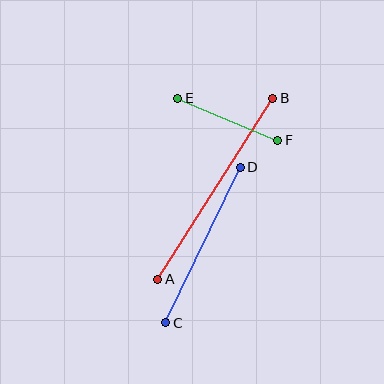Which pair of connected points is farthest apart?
Points A and B are farthest apart.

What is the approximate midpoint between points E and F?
The midpoint is at approximately (228, 119) pixels.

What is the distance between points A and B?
The distance is approximately 215 pixels.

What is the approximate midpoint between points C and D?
The midpoint is at approximately (203, 245) pixels.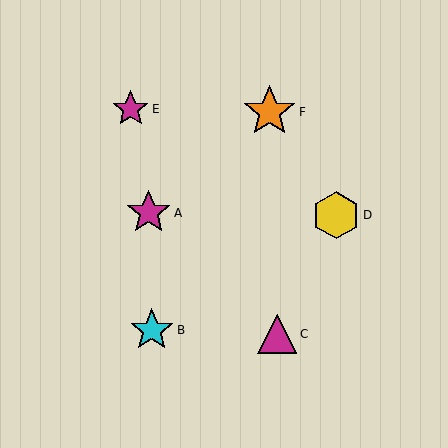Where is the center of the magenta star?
The center of the magenta star is at (149, 213).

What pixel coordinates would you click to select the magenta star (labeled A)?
Click at (149, 213) to select the magenta star A.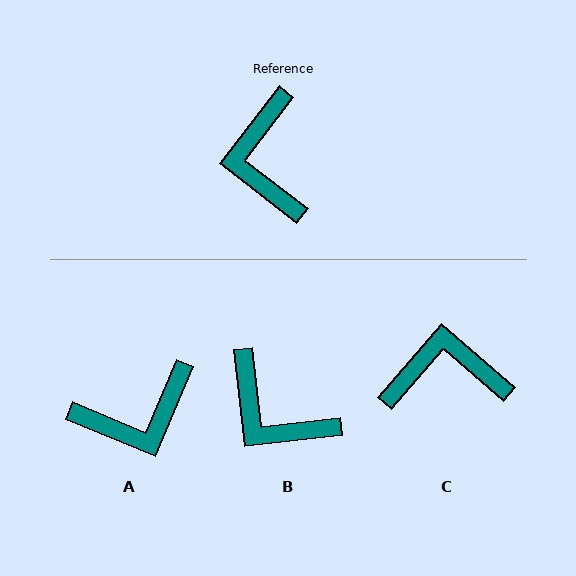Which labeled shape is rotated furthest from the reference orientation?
A, about 105 degrees away.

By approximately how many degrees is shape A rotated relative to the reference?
Approximately 105 degrees counter-clockwise.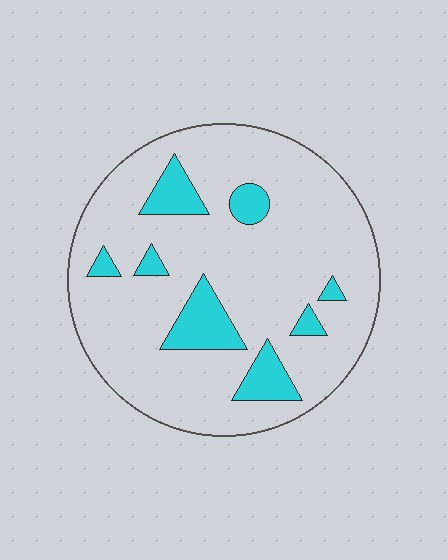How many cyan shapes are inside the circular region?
8.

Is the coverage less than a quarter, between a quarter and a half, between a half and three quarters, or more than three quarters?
Less than a quarter.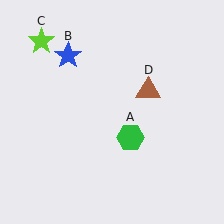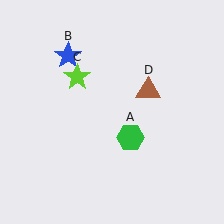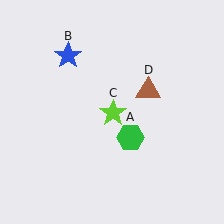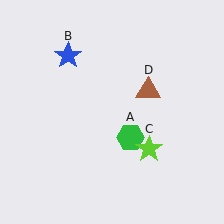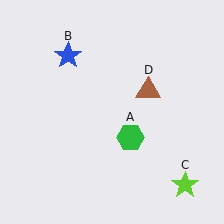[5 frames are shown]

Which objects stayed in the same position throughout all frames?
Green hexagon (object A) and blue star (object B) and brown triangle (object D) remained stationary.